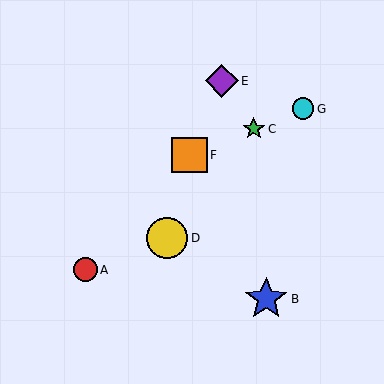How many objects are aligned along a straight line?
3 objects (C, F, G) are aligned along a straight line.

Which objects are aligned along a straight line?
Objects C, F, G are aligned along a straight line.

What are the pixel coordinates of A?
Object A is at (85, 270).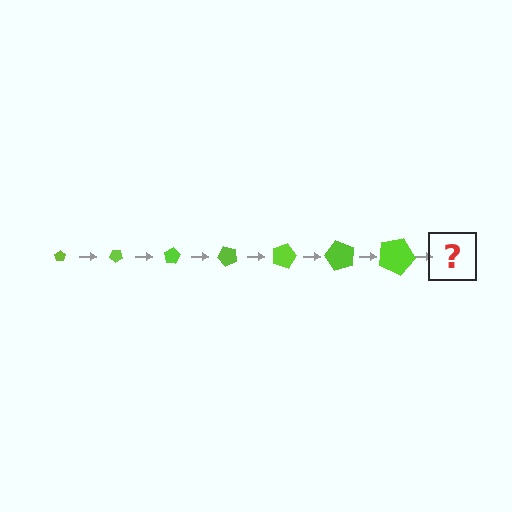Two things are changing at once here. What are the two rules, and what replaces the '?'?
The two rules are that the pentagon grows larger each step and it rotates 40 degrees each step. The '?' should be a pentagon, larger than the previous one and rotated 280 degrees from the start.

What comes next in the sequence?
The next element should be a pentagon, larger than the previous one and rotated 280 degrees from the start.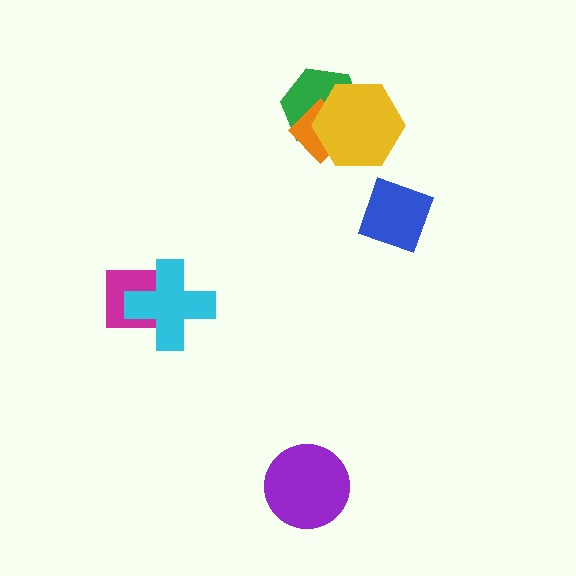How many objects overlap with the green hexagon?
2 objects overlap with the green hexagon.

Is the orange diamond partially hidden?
Yes, it is partially covered by another shape.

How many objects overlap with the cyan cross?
1 object overlaps with the cyan cross.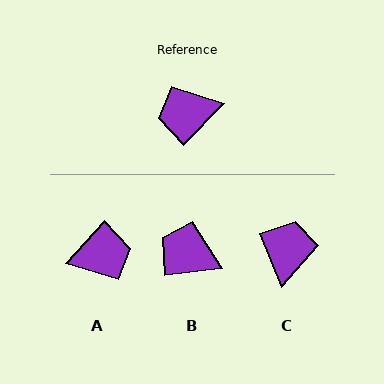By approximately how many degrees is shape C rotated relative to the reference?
Approximately 114 degrees clockwise.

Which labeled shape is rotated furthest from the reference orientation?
A, about 179 degrees away.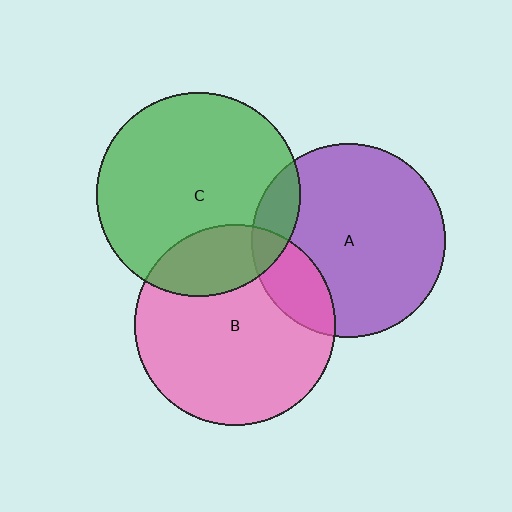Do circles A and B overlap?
Yes.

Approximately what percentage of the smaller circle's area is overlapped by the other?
Approximately 20%.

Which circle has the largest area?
Circle C (green).